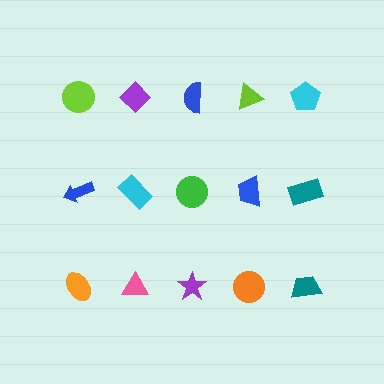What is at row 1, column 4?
A lime triangle.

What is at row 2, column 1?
A blue arrow.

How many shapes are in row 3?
5 shapes.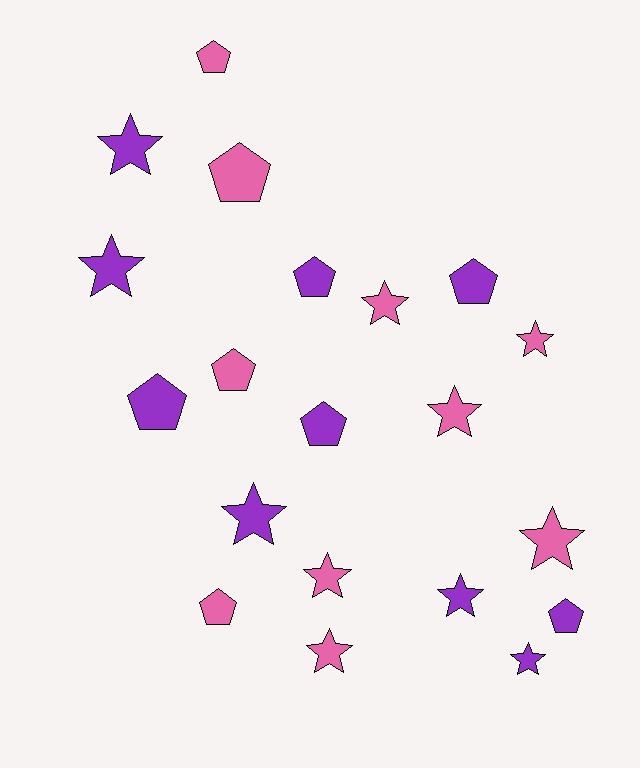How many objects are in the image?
There are 20 objects.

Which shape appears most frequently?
Star, with 11 objects.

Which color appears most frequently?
Purple, with 10 objects.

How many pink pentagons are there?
There are 4 pink pentagons.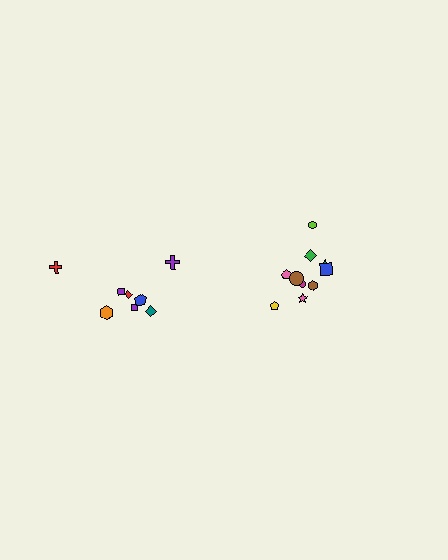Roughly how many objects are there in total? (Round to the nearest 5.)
Roughly 20 objects in total.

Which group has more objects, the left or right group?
The right group.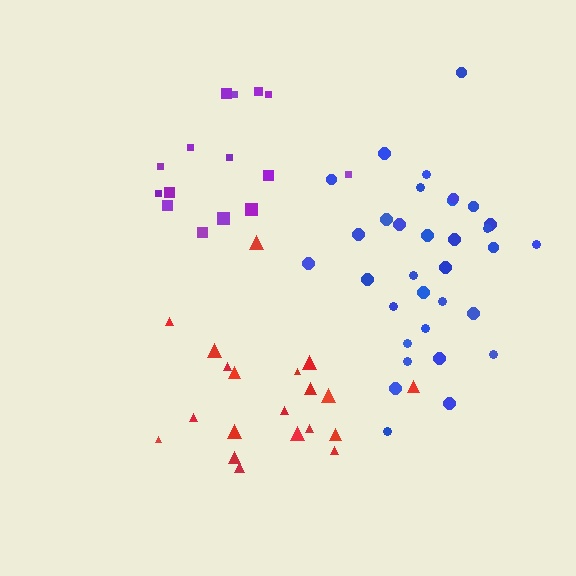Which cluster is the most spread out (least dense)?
Purple.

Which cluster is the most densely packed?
Blue.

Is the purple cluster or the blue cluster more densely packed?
Blue.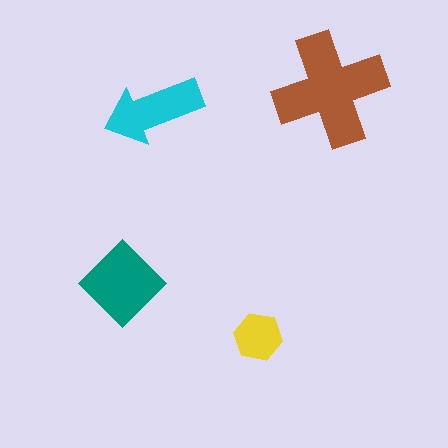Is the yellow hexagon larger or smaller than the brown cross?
Smaller.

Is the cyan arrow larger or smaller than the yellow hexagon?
Larger.